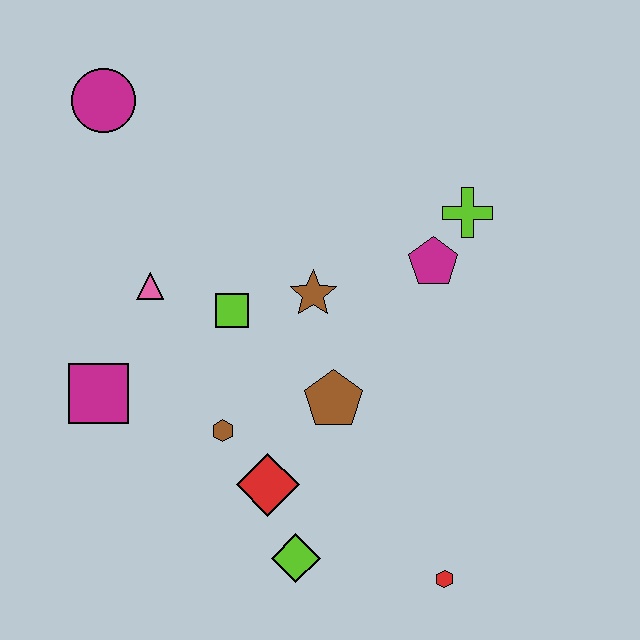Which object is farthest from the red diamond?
The magenta circle is farthest from the red diamond.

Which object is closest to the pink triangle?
The lime square is closest to the pink triangle.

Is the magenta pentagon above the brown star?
Yes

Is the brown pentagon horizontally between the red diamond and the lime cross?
Yes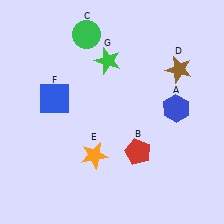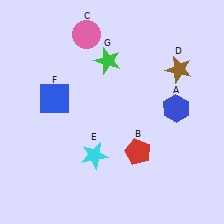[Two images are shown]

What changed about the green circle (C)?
In Image 1, C is green. In Image 2, it changed to pink.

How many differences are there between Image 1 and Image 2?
There are 2 differences between the two images.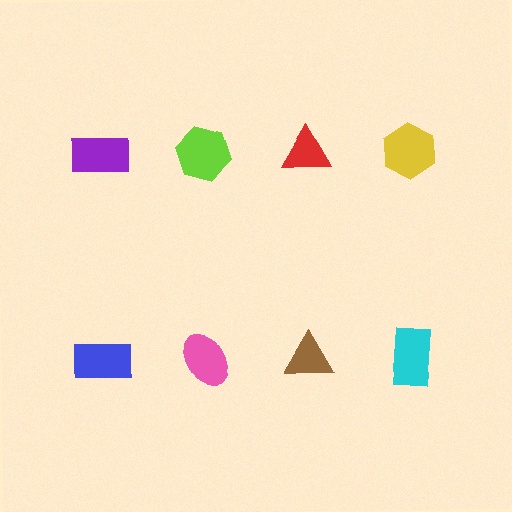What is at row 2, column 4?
A cyan rectangle.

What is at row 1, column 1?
A purple rectangle.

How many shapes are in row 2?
4 shapes.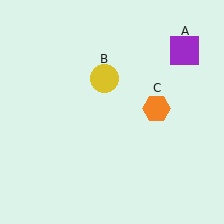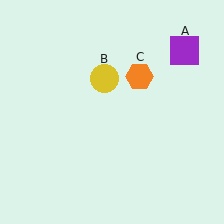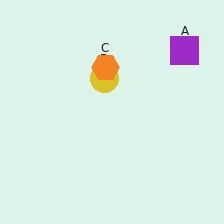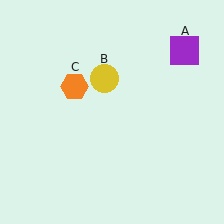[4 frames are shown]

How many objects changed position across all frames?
1 object changed position: orange hexagon (object C).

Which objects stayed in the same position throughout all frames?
Purple square (object A) and yellow circle (object B) remained stationary.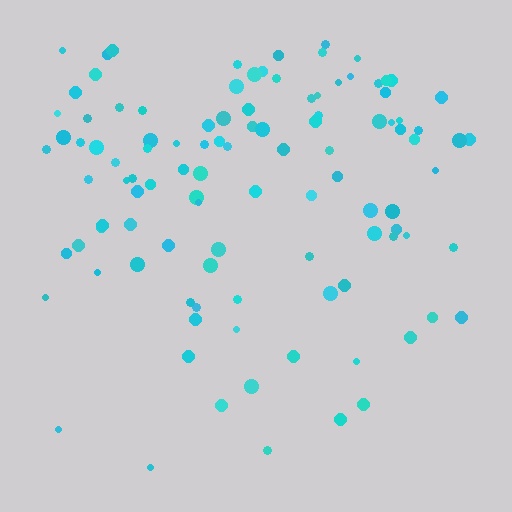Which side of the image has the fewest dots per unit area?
The bottom.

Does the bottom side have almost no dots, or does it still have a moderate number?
Still a moderate number, just noticeably fewer than the top.